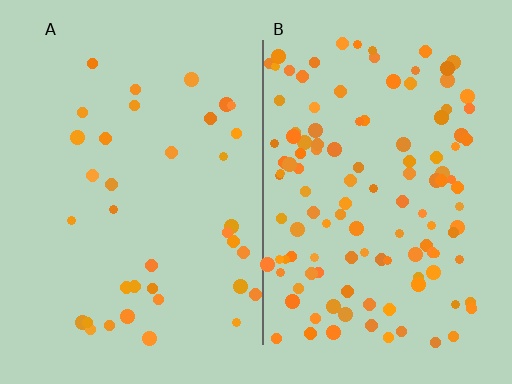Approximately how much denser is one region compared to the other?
Approximately 3.3× — region B over region A.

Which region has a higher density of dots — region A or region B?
B (the right).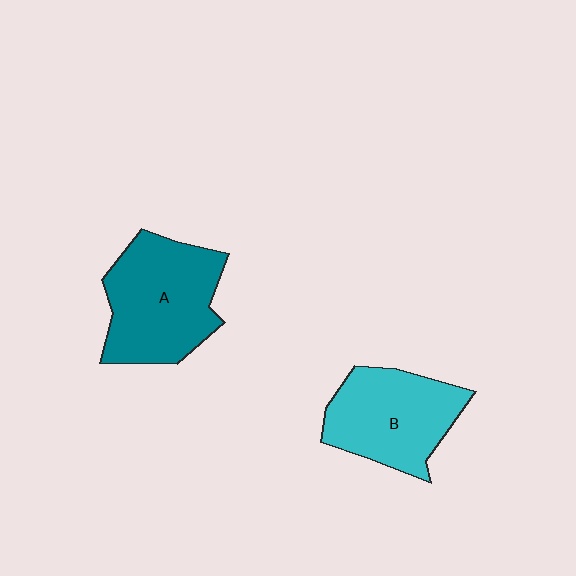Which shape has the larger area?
Shape A (teal).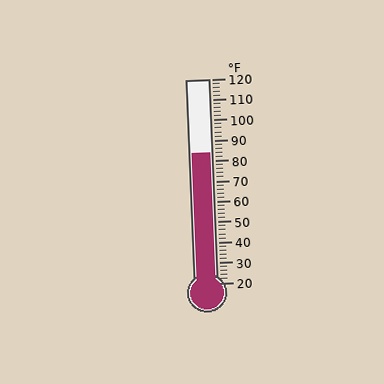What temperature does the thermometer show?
The thermometer shows approximately 84°F.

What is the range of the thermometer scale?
The thermometer scale ranges from 20°F to 120°F.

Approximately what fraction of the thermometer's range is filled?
The thermometer is filled to approximately 65% of its range.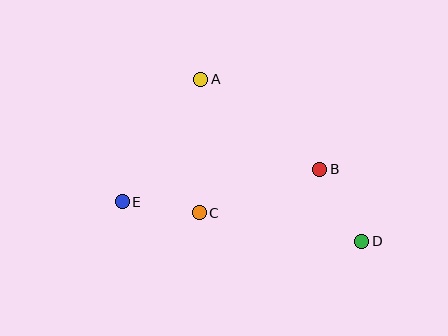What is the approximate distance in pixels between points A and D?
The distance between A and D is approximately 229 pixels.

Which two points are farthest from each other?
Points D and E are farthest from each other.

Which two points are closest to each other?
Points C and E are closest to each other.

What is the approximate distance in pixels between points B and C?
The distance between B and C is approximately 129 pixels.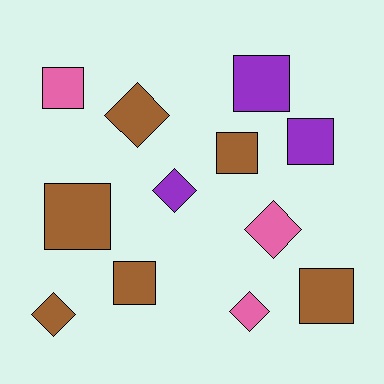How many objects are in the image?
There are 12 objects.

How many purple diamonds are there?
There is 1 purple diamond.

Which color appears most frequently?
Brown, with 6 objects.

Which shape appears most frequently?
Square, with 7 objects.